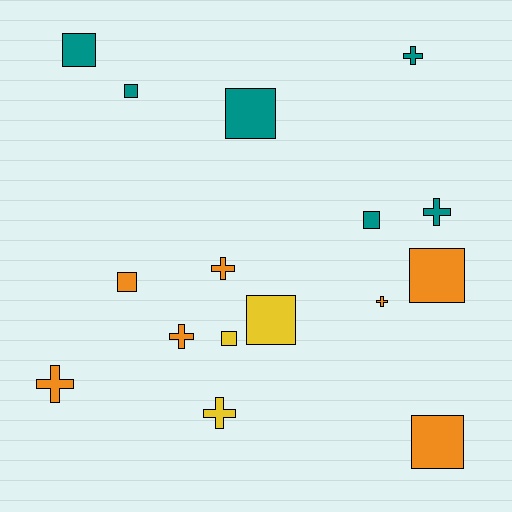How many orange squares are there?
There are 3 orange squares.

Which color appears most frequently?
Orange, with 7 objects.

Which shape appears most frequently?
Square, with 9 objects.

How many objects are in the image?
There are 16 objects.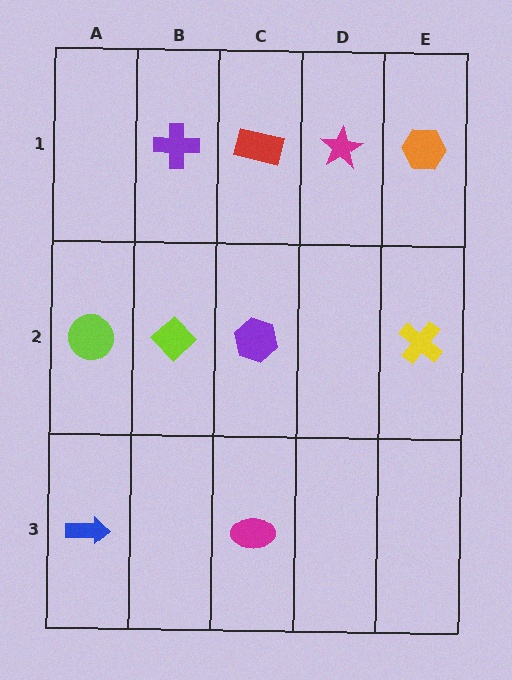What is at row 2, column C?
A purple hexagon.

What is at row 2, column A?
A lime circle.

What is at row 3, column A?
A blue arrow.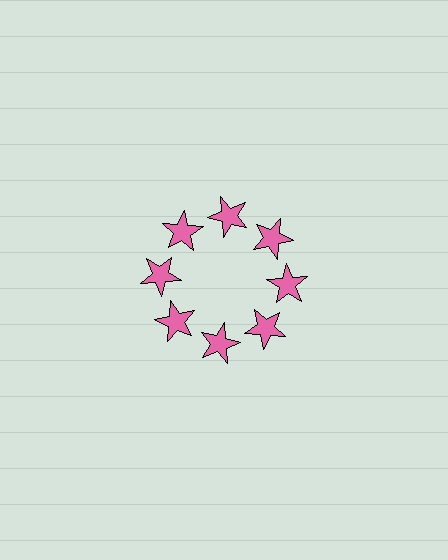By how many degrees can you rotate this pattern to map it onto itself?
The pattern maps onto itself every 45 degrees of rotation.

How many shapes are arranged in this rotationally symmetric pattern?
There are 8 shapes, arranged in 8 groups of 1.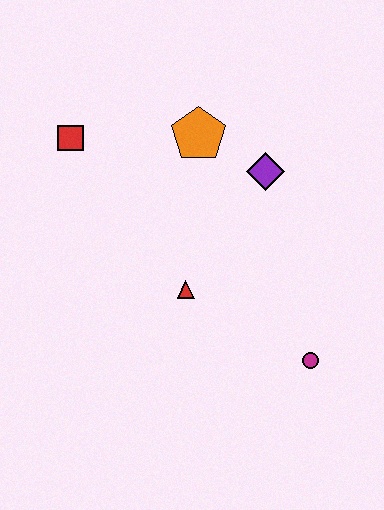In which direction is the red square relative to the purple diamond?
The red square is to the left of the purple diamond.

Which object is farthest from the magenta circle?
The red square is farthest from the magenta circle.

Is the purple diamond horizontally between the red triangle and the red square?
No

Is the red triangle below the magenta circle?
No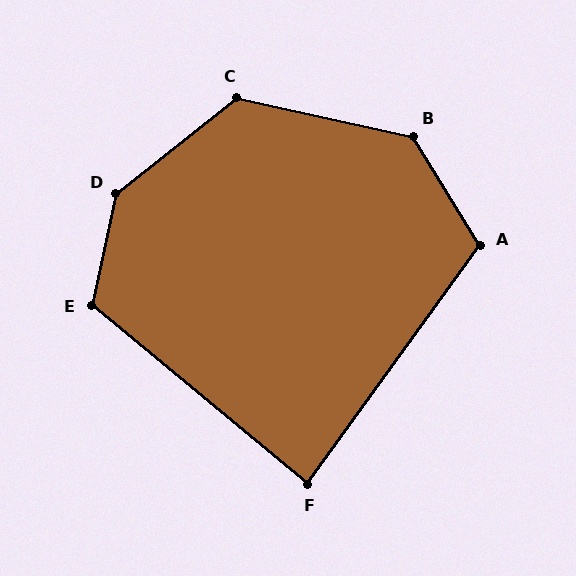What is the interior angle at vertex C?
Approximately 129 degrees (obtuse).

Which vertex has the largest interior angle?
D, at approximately 140 degrees.